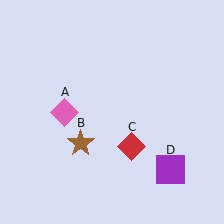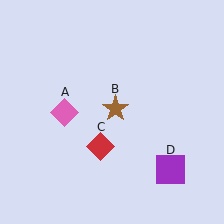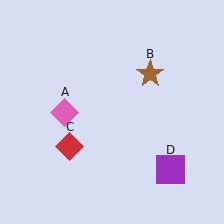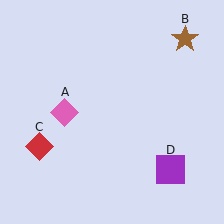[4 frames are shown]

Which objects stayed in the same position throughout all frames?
Pink diamond (object A) and purple square (object D) remained stationary.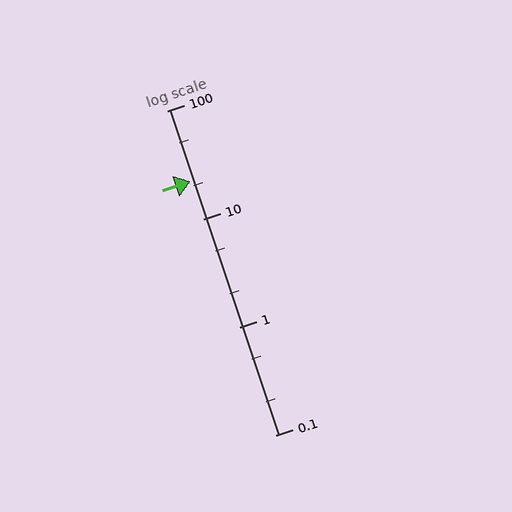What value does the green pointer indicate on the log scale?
The pointer indicates approximately 22.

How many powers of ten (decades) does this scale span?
The scale spans 3 decades, from 0.1 to 100.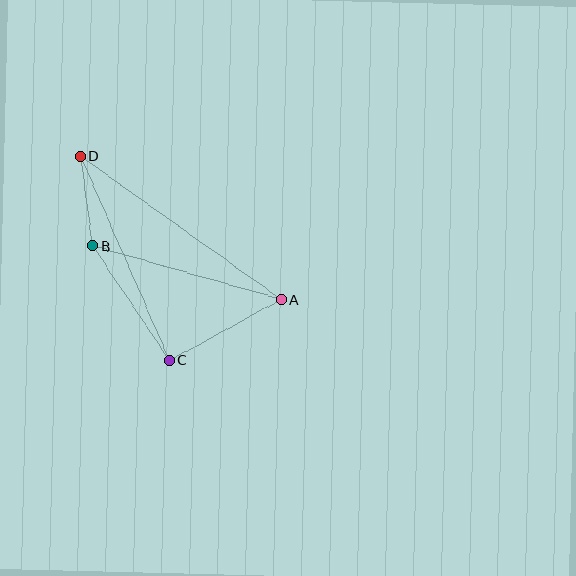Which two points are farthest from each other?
Points A and D are farthest from each other.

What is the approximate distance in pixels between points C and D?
The distance between C and D is approximately 223 pixels.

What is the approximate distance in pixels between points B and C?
The distance between B and C is approximately 138 pixels.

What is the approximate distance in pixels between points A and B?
The distance between A and B is approximately 195 pixels.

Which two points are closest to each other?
Points B and D are closest to each other.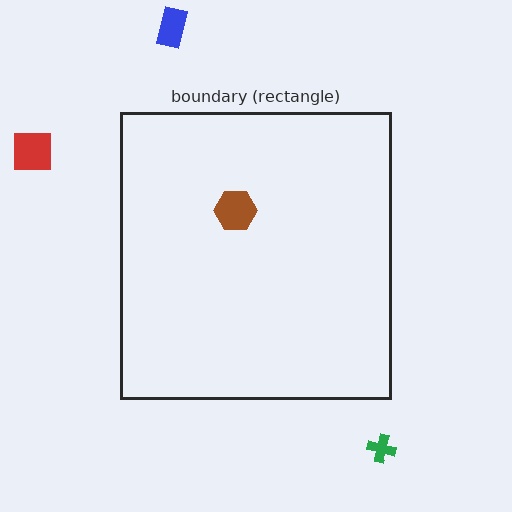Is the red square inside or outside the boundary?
Outside.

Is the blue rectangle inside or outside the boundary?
Outside.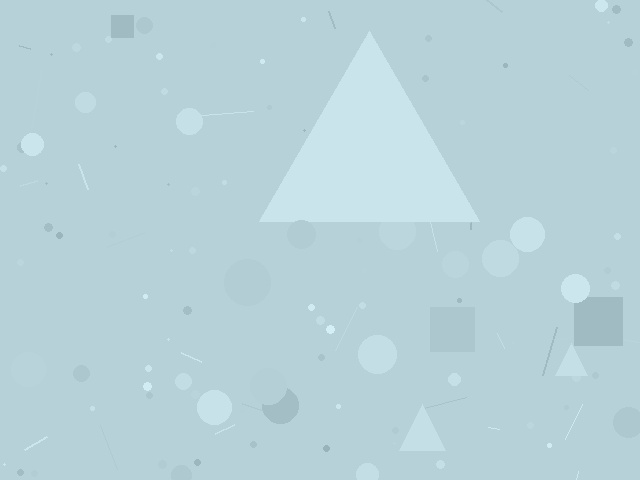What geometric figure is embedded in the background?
A triangle is embedded in the background.